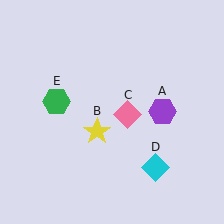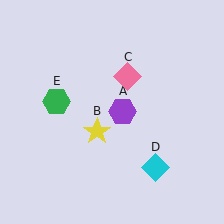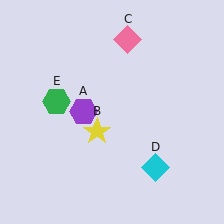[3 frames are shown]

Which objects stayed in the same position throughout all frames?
Yellow star (object B) and cyan diamond (object D) and green hexagon (object E) remained stationary.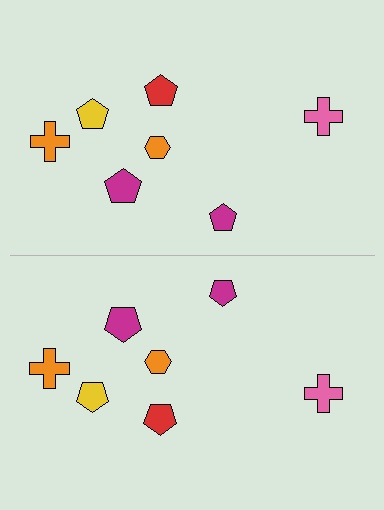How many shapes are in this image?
There are 14 shapes in this image.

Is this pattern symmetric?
Yes, this pattern has bilateral (reflection) symmetry.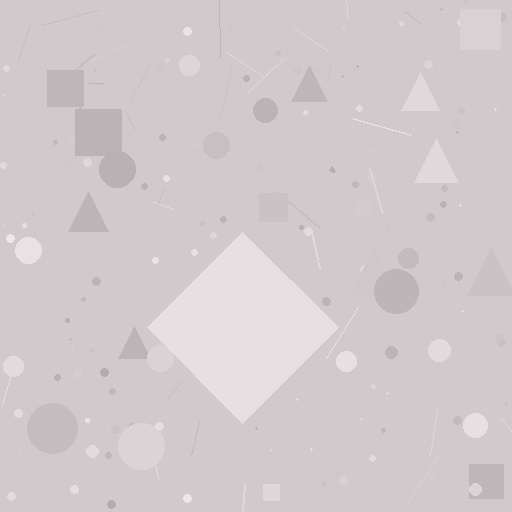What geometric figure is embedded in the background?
A diamond is embedded in the background.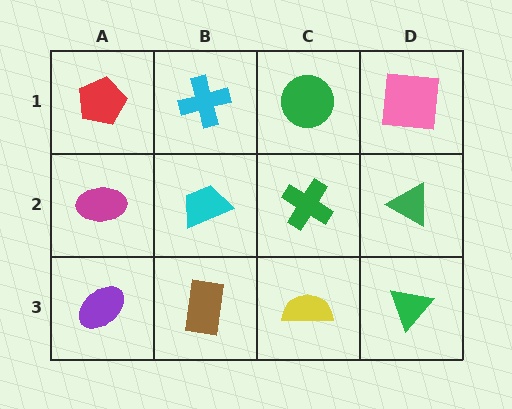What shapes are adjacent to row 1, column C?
A green cross (row 2, column C), a cyan cross (row 1, column B), a pink square (row 1, column D).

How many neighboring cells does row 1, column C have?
3.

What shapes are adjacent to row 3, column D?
A green triangle (row 2, column D), a yellow semicircle (row 3, column C).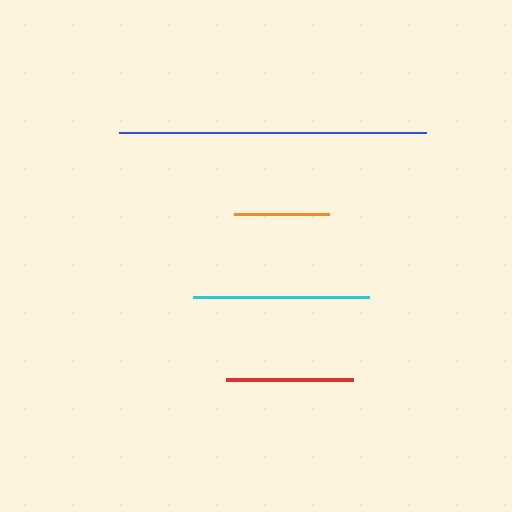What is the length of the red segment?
The red segment is approximately 128 pixels long.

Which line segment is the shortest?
The orange line is the shortest at approximately 94 pixels.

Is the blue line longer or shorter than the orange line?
The blue line is longer than the orange line.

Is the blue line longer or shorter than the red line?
The blue line is longer than the red line.